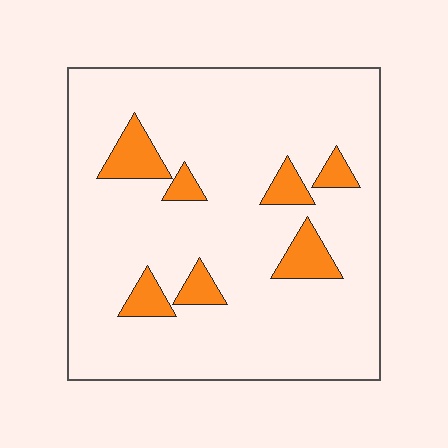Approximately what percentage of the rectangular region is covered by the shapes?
Approximately 10%.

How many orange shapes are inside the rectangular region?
7.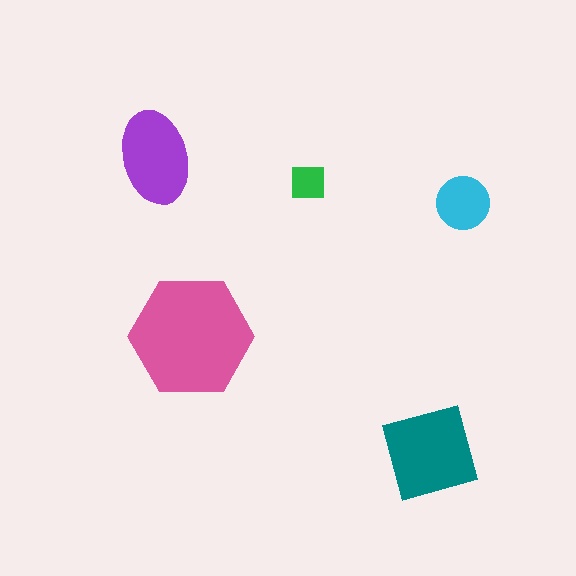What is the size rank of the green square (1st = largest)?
5th.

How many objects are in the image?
There are 5 objects in the image.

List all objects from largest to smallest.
The pink hexagon, the teal diamond, the purple ellipse, the cyan circle, the green square.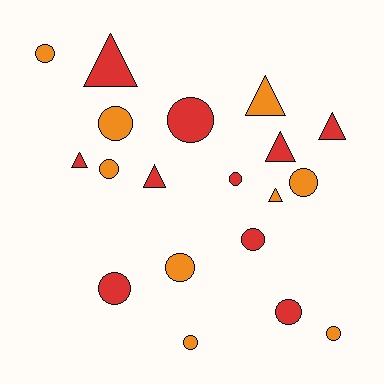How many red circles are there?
There are 5 red circles.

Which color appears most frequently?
Red, with 10 objects.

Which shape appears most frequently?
Circle, with 12 objects.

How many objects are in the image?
There are 19 objects.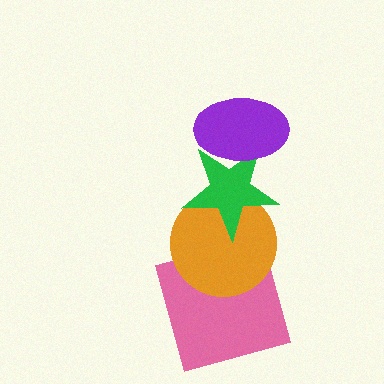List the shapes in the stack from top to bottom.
From top to bottom: the purple ellipse, the green star, the orange circle, the pink square.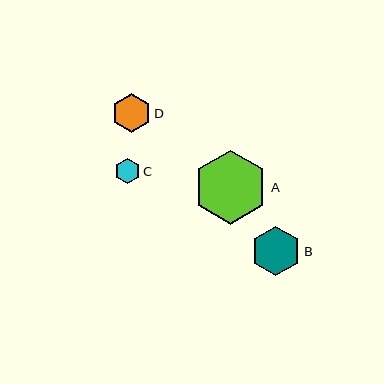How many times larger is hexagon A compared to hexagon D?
Hexagon A is approximately 1.9 times the size of hexagon D.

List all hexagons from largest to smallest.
From largest to smallest: A, B, D, C.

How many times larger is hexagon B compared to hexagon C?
Hexagon B is approximately 1.9 times the size of hexagon C.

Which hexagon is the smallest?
Hexagon C is the smallest with a size of approximately 25 pixels.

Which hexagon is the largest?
Hexagon A is the largest with a size of approximately 74 pixels.